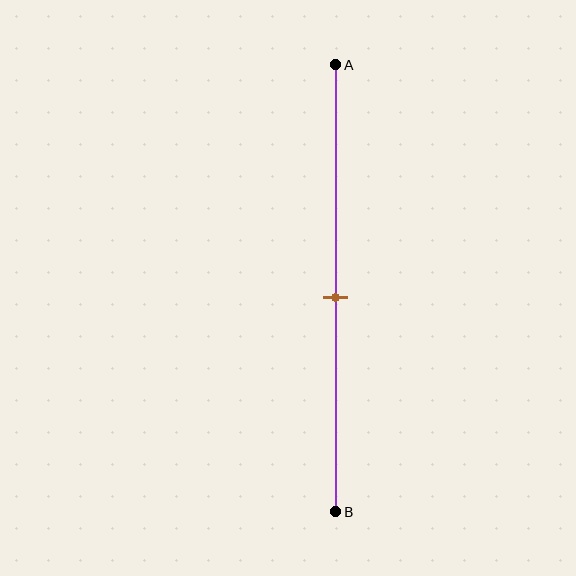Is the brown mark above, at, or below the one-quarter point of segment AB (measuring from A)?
The brown mark is below the one-quarter point of segment AB.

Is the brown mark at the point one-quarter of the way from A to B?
No, the mark is at about 50% from A, not at the 25% one-quarter point.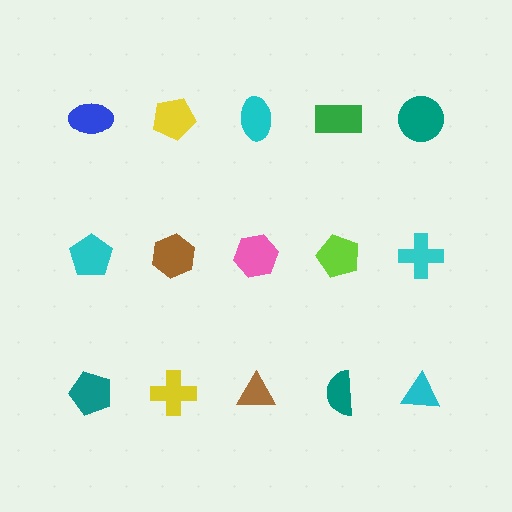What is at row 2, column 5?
A cyan cross.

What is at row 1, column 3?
A cyan ellipse.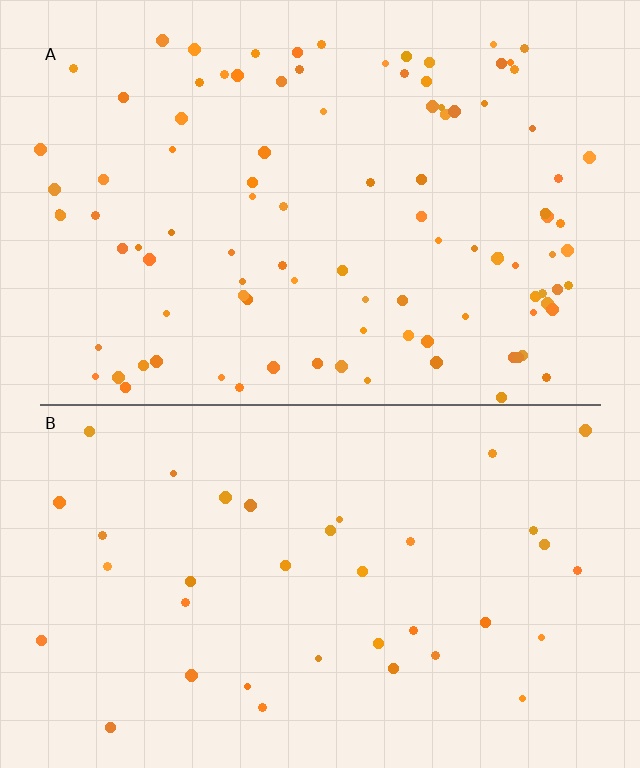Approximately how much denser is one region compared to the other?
Approximately 2.7× — region A over region B.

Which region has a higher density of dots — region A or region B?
A (the top).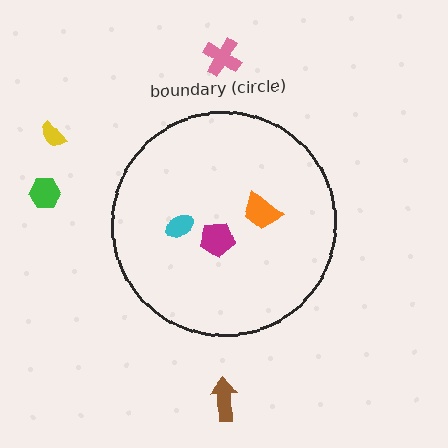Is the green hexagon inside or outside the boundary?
Outside.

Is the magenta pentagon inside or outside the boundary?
Inside.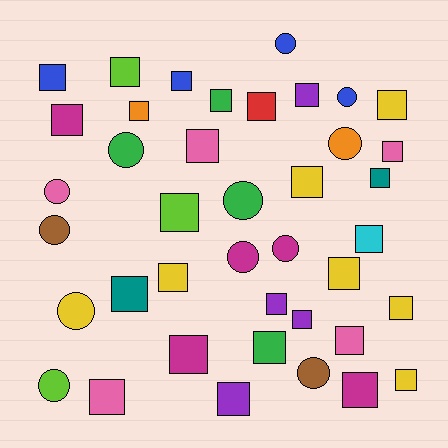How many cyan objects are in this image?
There is 1 cyan object.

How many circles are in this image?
There are 12 circles.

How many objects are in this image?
There are 40 objects.